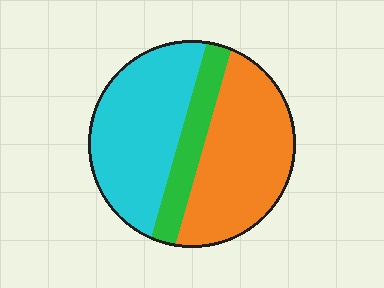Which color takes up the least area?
Green, at roughly 15%.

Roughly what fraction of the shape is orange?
Orange covers 43% of the shape.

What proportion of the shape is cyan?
Cyan takes up between a quarter and a half of the shape.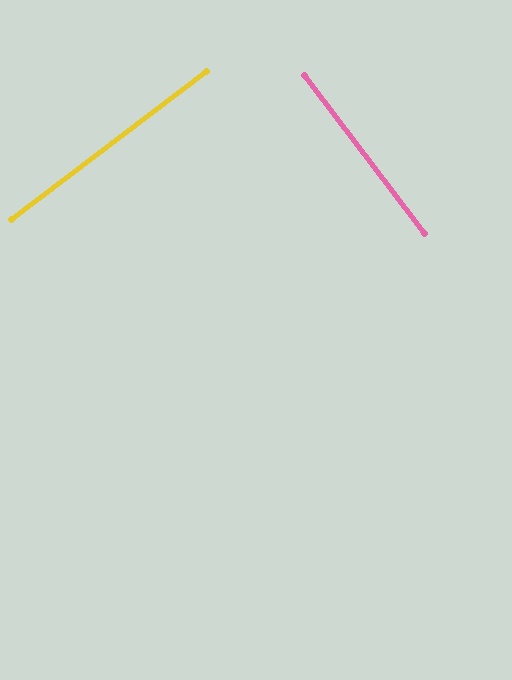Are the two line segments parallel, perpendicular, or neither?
Perpendicular — they meet at approximately 90°.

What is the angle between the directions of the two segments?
Approximately 90 degrees.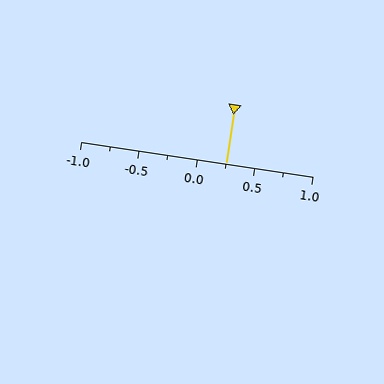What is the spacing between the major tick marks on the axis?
The major ticks are spaced 0.5 apart.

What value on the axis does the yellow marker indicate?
The marker indicates approximately 0.25.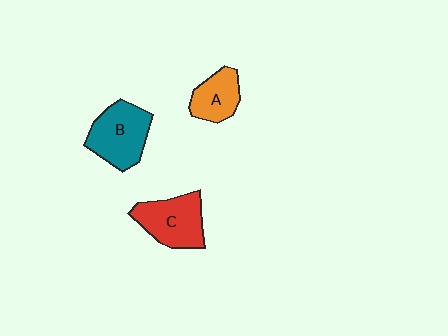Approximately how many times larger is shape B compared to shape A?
Approximately 1.5 times.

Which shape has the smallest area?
Shape A (orange).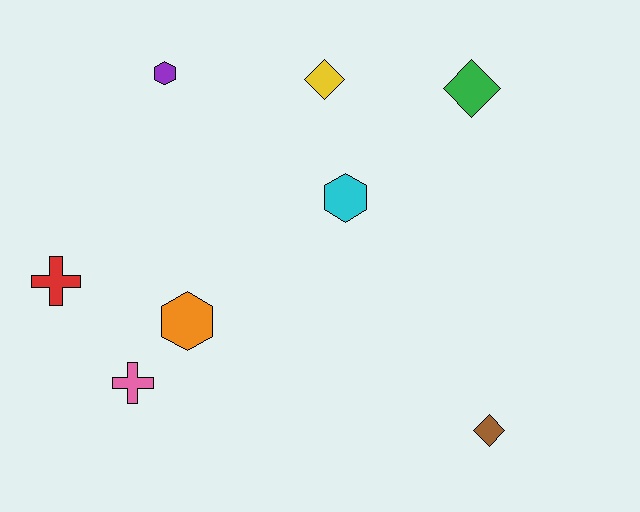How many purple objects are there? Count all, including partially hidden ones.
There is 1 purple object.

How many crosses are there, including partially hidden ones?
There are 2 crosses.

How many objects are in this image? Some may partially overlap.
There are 8 objects.